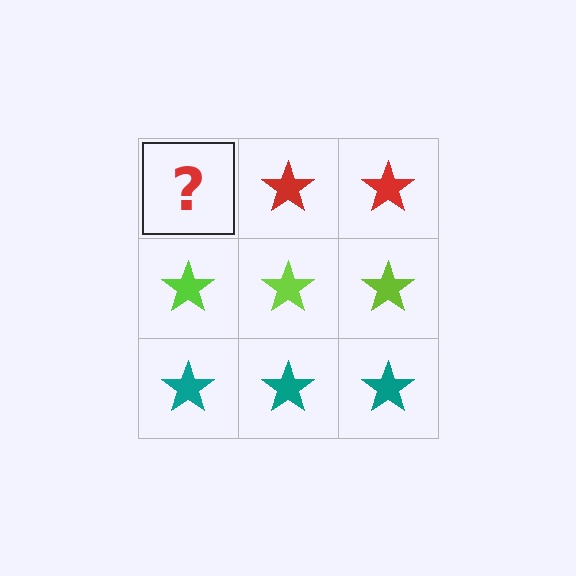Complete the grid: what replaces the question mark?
The question mark should be replaced with a red star.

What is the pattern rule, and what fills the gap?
The rule is that each row has a consistent color. The gap should be filled with a red star.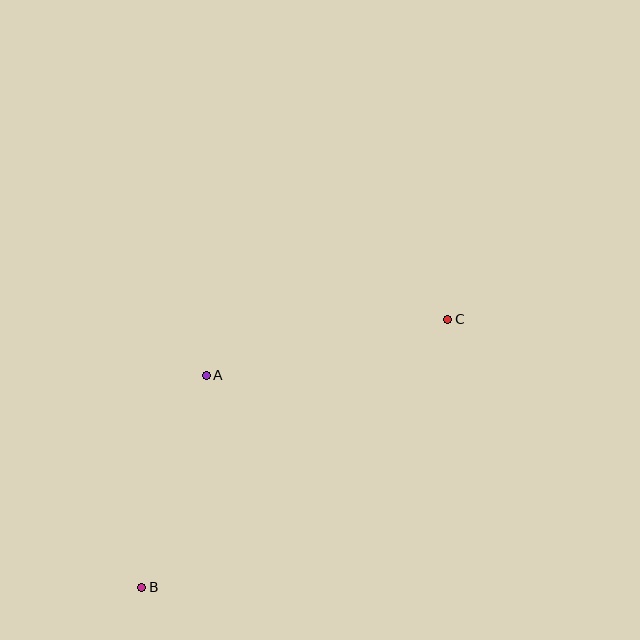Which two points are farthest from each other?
Points B and C are farthest from each other.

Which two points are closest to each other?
Points A and B are closest to each other.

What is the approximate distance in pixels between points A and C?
The distance between A and C is approximately 248 pixels.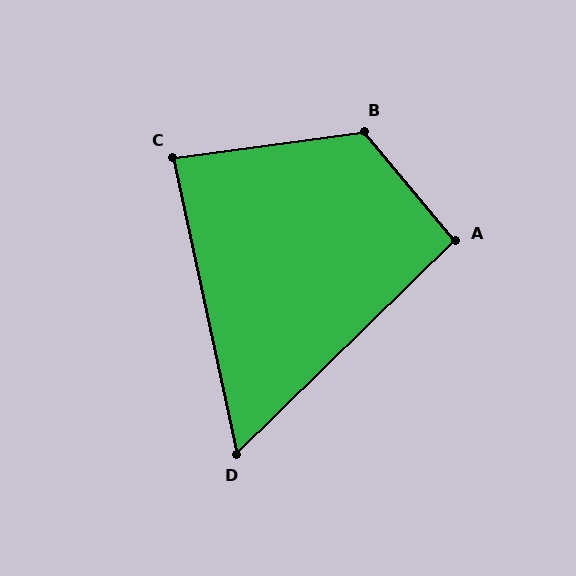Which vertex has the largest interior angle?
B, at approximately 122 degrees.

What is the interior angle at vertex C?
Approximately 86 degrees (approximately right).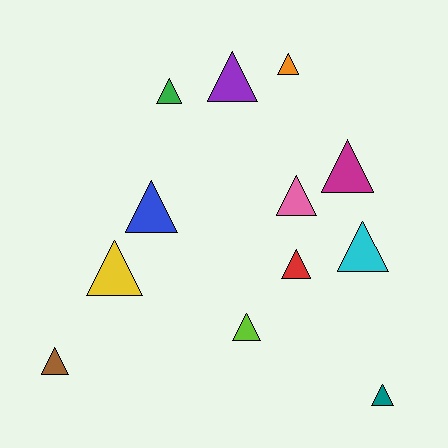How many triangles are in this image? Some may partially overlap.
There are 12 triangles.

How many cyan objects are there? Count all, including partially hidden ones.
There is 1 cyan object.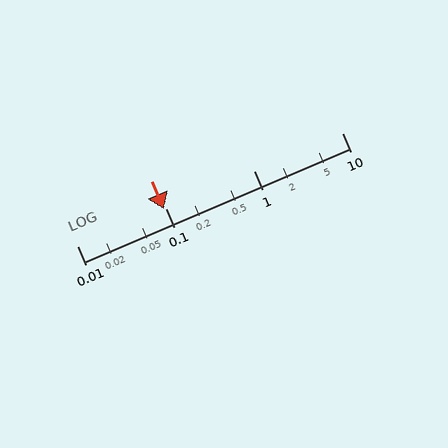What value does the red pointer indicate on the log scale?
The pointer indicates approximately 0.097.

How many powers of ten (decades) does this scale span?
The scale spans 3 decades, from 0.01 to 10.